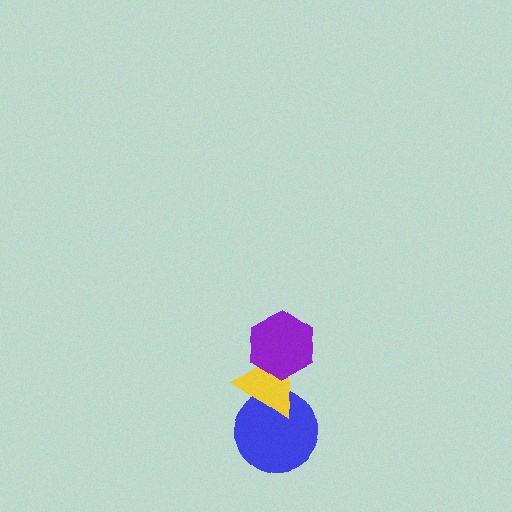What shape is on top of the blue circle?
The yellow triangle is on top of the blue circle.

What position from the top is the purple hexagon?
The purple hexagon is 1st from the top.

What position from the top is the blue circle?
The blue circle is 3rd from the top.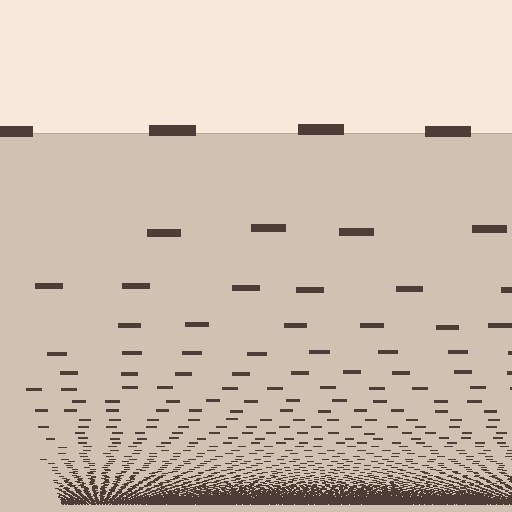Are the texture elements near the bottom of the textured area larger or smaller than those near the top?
Smaller. The gradient is inverted — elements near the bottom are smaller and denser.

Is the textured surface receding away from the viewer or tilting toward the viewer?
The surface appears to tilt toward the viewer. Texture elements get larger and sparser toward the top.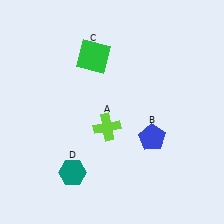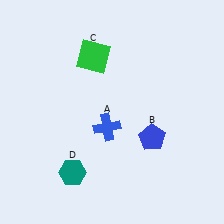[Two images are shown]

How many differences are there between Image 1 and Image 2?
There is 1 difference between the two images.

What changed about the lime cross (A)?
In Image 1, A is lime. In Image 2, it changed to blue.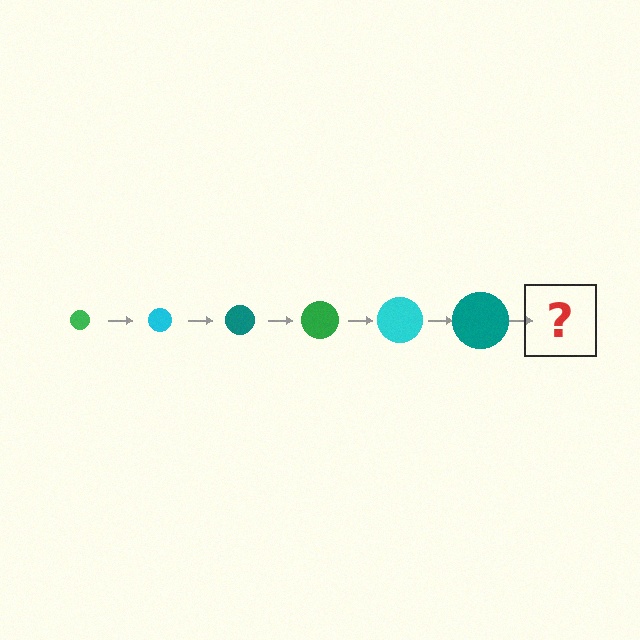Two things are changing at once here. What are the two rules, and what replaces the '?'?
The two rules are that the circle grows larger each step and the color cycles through green, cyan, and teal. The '?' should be a green circle, larger than the previous one.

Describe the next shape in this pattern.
It should be a green circle, larger than the previous one.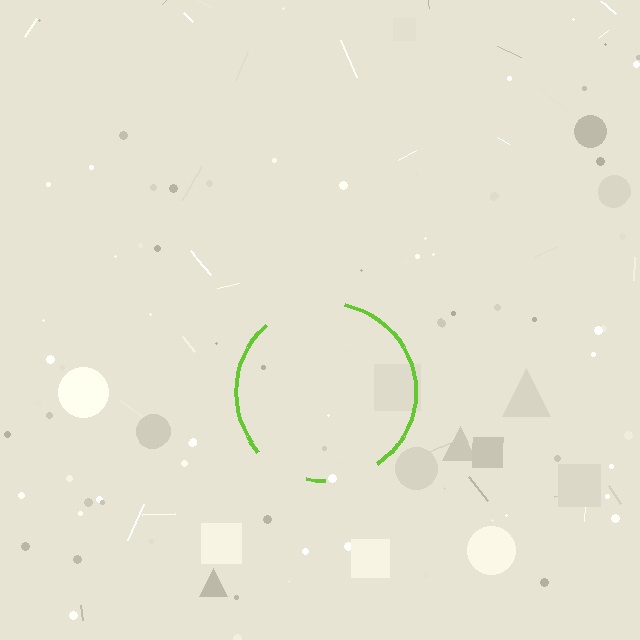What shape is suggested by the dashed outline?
The dashed outline suggests a circle.